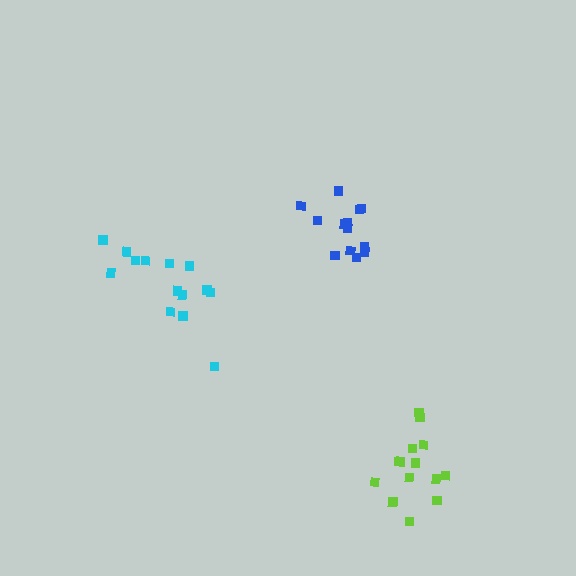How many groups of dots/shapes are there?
There are 3 groups.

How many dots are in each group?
Group 1: 13 dots, Group 2: 15 dots, Group 3: 14 dots (42 total).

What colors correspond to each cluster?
The clusters are colored: blue, lime, cyan.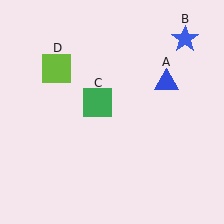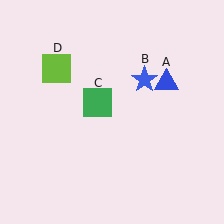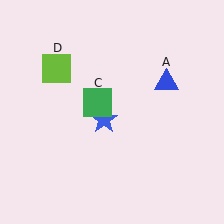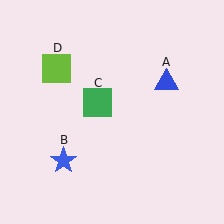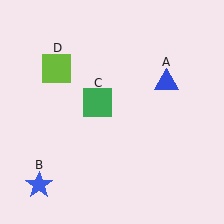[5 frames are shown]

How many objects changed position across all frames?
1 object changed position: blue star (object B).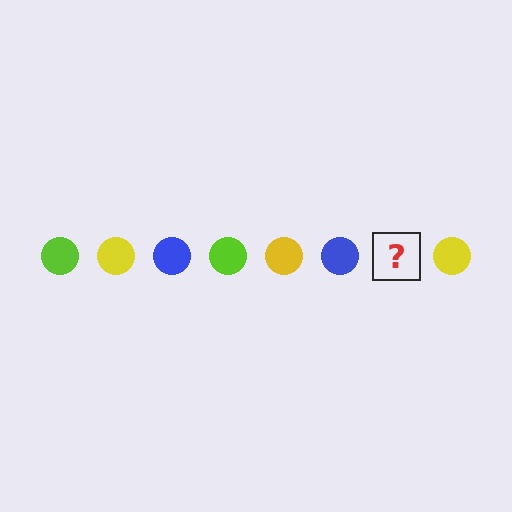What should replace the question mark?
The question mark should be replaced with a lime circle.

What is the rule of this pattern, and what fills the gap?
The rule is that the pattern cycles through lime, yellow, blue circles. The gap should be filled with a lime circle.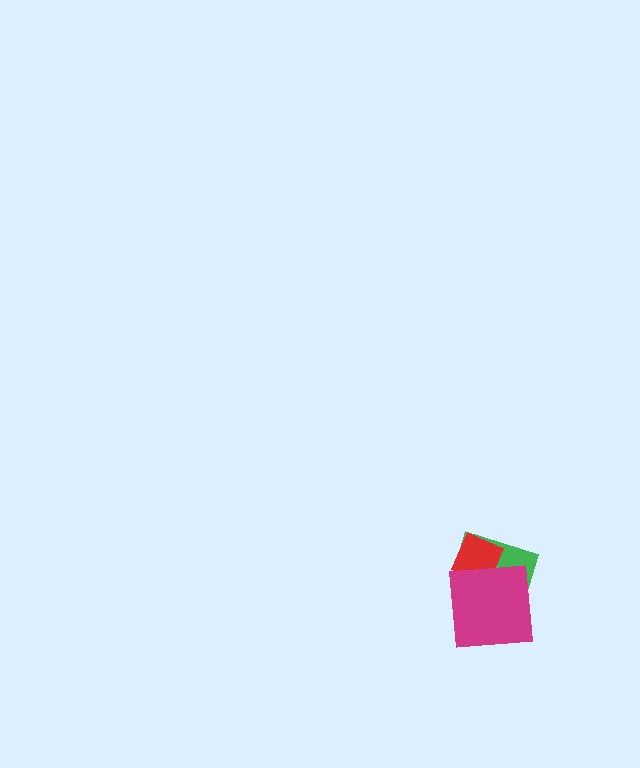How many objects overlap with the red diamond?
2 objects overlap with the red diamond.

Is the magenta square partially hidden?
No, no other shape covers it.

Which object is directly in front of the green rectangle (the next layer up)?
The red diamond is directly in front of the green rectangle.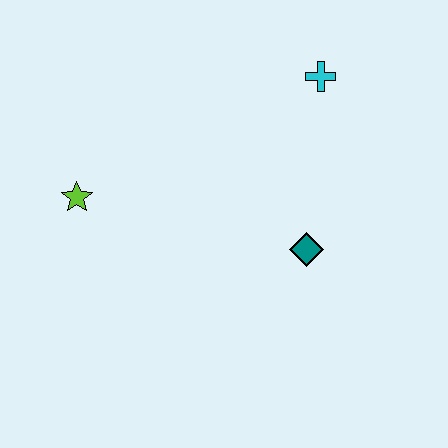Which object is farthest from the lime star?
The cyan cross is farthest from the lime star.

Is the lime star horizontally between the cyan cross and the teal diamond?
No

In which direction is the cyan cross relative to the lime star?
The cyan cross is to the right of the lime star.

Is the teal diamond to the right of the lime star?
Yes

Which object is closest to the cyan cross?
The teal diamond is closest to the cyan cross.